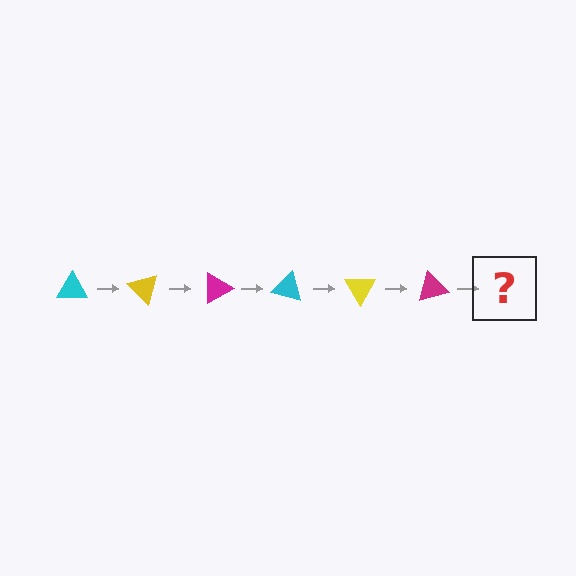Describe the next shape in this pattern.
It should be a cyan triangle, rotated 270 degrees from the start.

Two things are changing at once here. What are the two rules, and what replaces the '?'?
The two rules are that it rotates 45 degrees each step and the color cycles through cyan, yellow, and magenta. The '?' should be a cyan triangle, rotated 270 degrees from the start.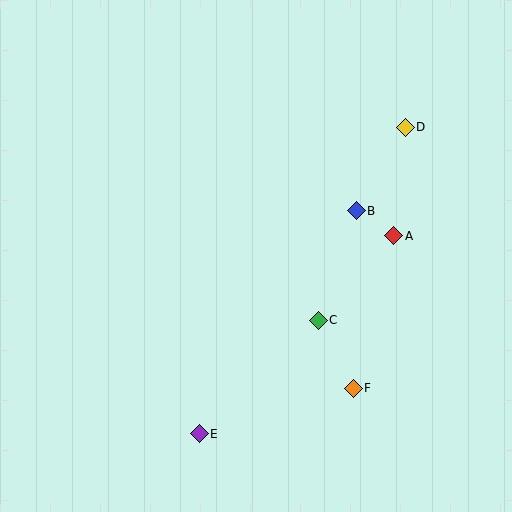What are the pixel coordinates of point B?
Point B is at (356, 211).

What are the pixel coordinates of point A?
Point A is at (394, 236).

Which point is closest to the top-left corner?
Point B is closest to the top-left corner.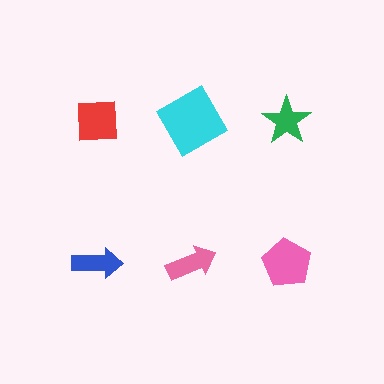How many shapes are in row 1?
3 shapes.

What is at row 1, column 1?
A red square.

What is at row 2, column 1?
A blue arrow.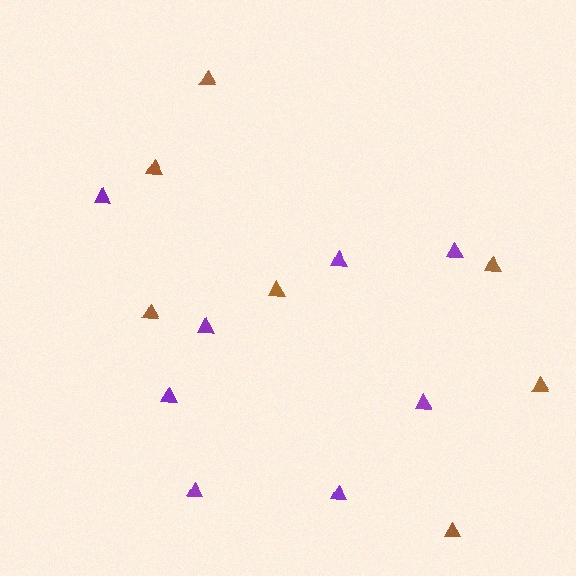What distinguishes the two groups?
There are 2 groups: one group of brown triangles (7) and one group of purple triangles (8).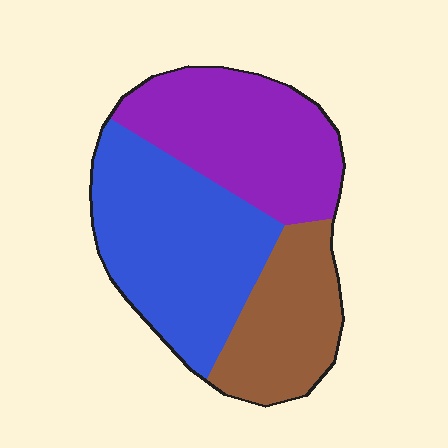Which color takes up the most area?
Blue, at roughly 40%.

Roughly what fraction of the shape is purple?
Purple covers 34% of the shape.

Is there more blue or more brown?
Blue.